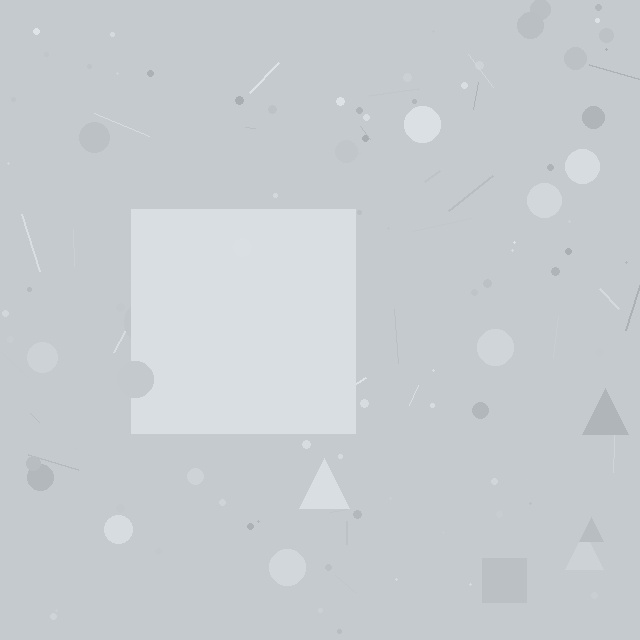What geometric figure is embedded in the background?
A square is embedded in the background.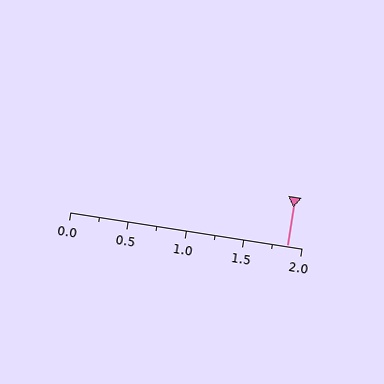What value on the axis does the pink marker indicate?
The marker indicates approximately 1.88.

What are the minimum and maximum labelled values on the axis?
The axis runs from 0.0 to 2.0.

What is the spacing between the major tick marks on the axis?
The major ticks are spaced 0.5 apart.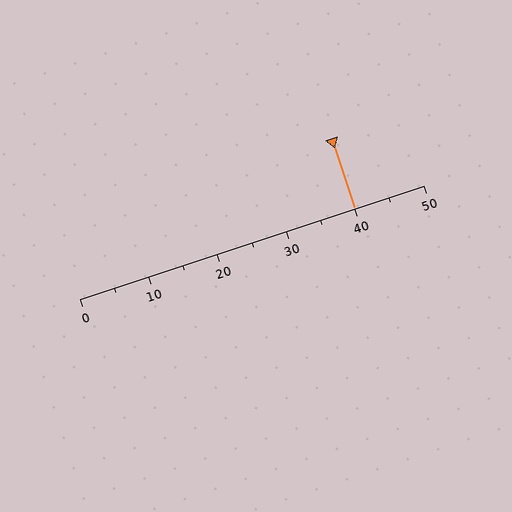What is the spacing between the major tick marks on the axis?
The major ticks are spaced 10 apart.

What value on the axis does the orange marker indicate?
The marker indicates approximately 40.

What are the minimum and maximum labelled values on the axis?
The axis runs from 0 to 50.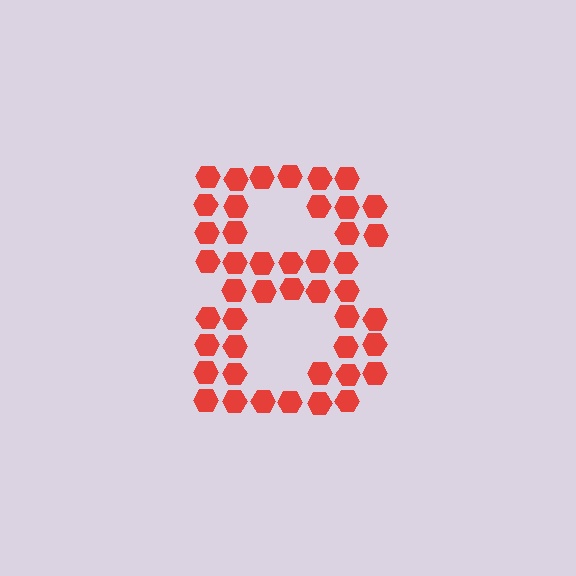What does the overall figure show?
The overall figure shows the digit 8.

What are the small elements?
The small elements are hexagons.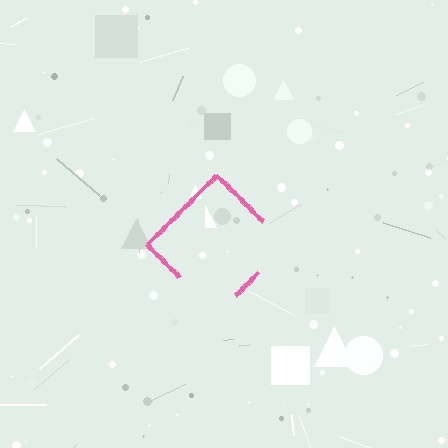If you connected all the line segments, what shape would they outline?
They would outline a diamond.